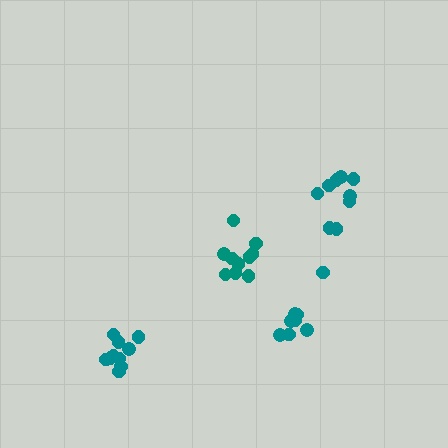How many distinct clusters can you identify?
There are 4 distinct clusters.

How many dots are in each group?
Group 1: 10 dots, Group 2: 8 dots, Group 3: 9 dots, Group 4: 11 dots (38 total).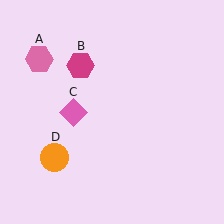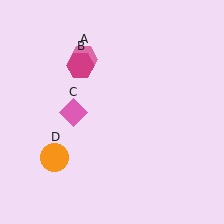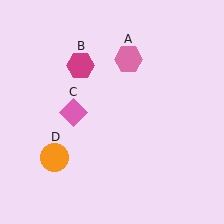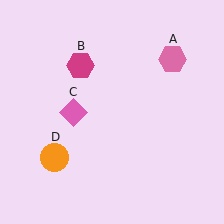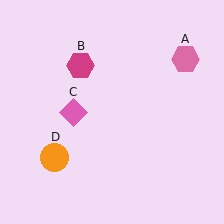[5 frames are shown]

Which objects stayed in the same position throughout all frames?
Magenta hexagon (object B) and pink diamond (object C) and orange circle (object D) remained stationary.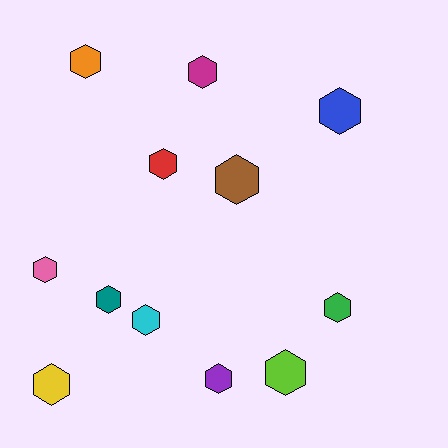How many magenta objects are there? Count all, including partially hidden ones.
There is 1 magenta object.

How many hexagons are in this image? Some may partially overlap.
There are 12 hexagons.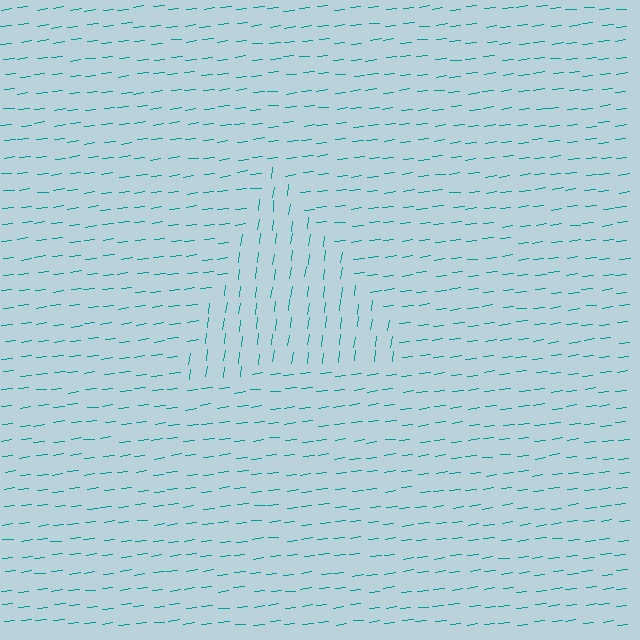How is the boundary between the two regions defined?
The boundary is defined purely by a change in line orientation (approximately 76 degrees difference). All lines are the same color and thickness.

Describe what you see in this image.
The image is filled with small teal line segments. A triangle region in the image has lines oriented differently from the surrounding lines, creating a visible texture boundary.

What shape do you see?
I see a triangle.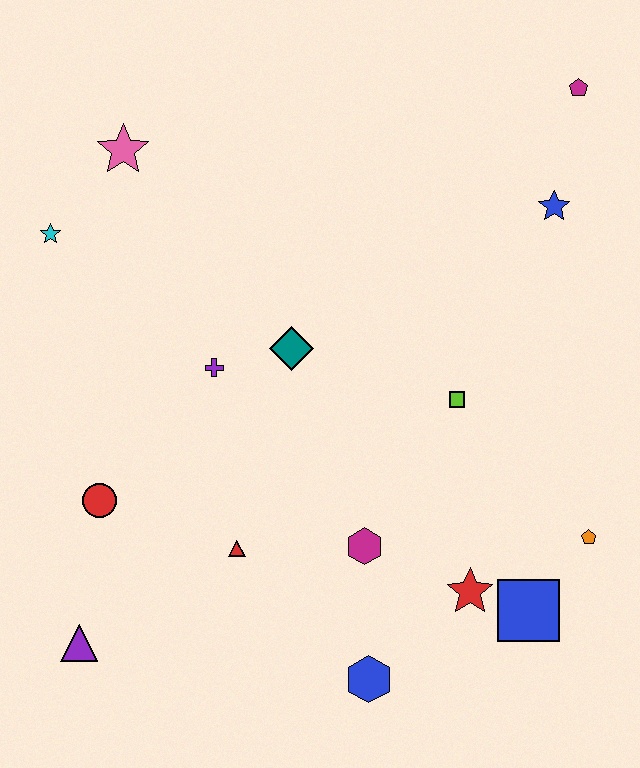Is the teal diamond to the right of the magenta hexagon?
No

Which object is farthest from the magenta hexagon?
The magenta pentagon is farthest from the magenta hexagon.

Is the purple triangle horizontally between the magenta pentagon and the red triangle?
No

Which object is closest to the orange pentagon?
The blue square is closest to the orange pentagon.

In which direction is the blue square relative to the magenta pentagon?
The blue square is below the magenta pentagon.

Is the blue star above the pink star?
No